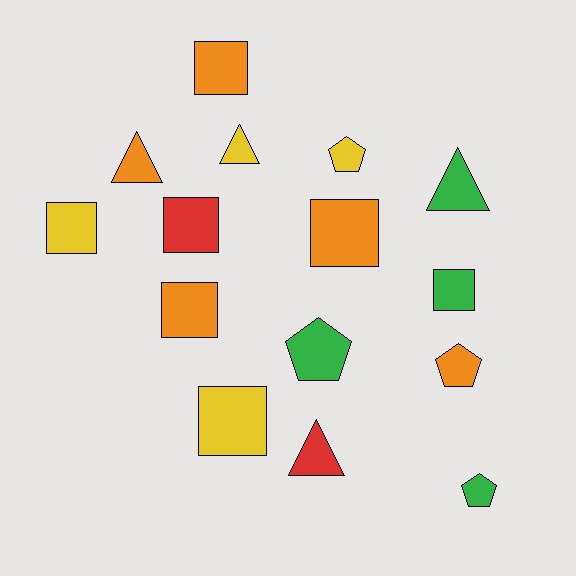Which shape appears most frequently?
Square, with 7 objects.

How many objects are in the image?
There are 15 objects.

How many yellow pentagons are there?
There is 1 yellow pentagon.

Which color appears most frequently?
Orange, with 5 objects.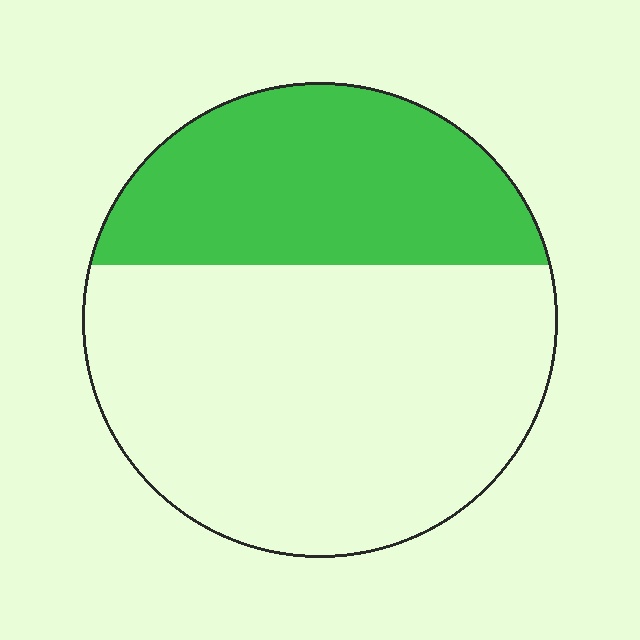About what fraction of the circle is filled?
About one third (1/3).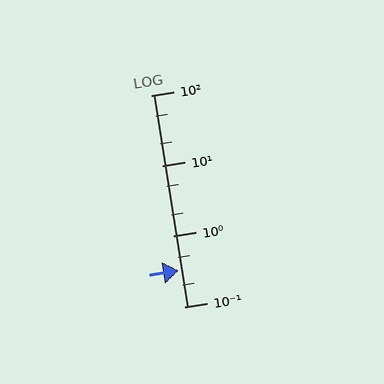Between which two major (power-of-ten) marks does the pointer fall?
The pointer is between 0.1 and 1.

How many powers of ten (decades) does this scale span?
The scale spans 3 decades, from 0.1 to 100.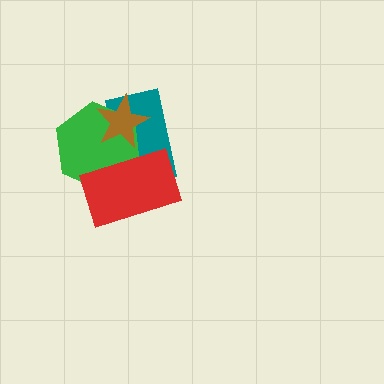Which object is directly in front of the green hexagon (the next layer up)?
The brown star is directly in front of the green hexagon.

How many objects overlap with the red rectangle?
2 objects overlap with the red rectangle.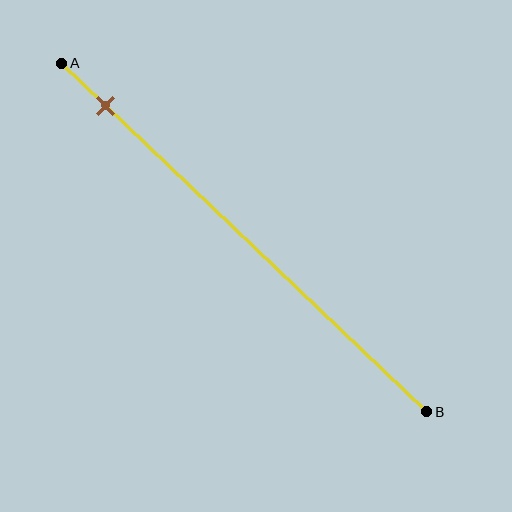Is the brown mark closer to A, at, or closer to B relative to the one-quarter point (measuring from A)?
The brown mark is closer to point A than the one-quarter point of segment AB.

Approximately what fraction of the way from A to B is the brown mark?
The brown mark is approximately 10% of the way from A to B.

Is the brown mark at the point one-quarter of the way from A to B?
No, the mark is at about 10% from A, not at the 25% one-quarter point.